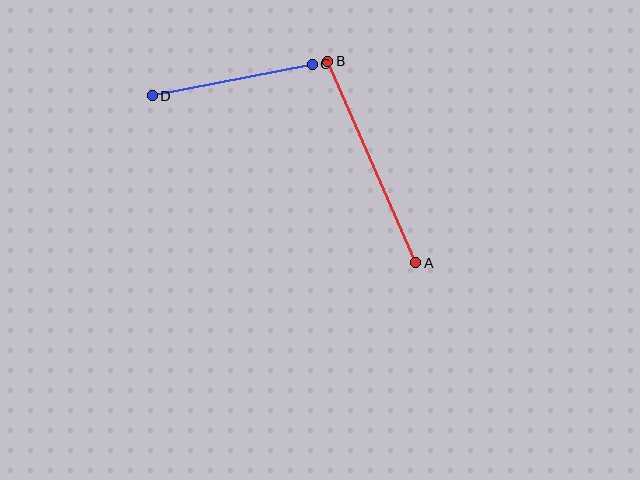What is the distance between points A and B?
The distance is approximately 220 pixels.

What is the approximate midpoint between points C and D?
The midpoint is at approximately (232, 80) pixels.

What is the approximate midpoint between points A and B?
The midpoint is at approximately (372, 162) pixels.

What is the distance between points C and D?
The distance is approximately 163 pixels.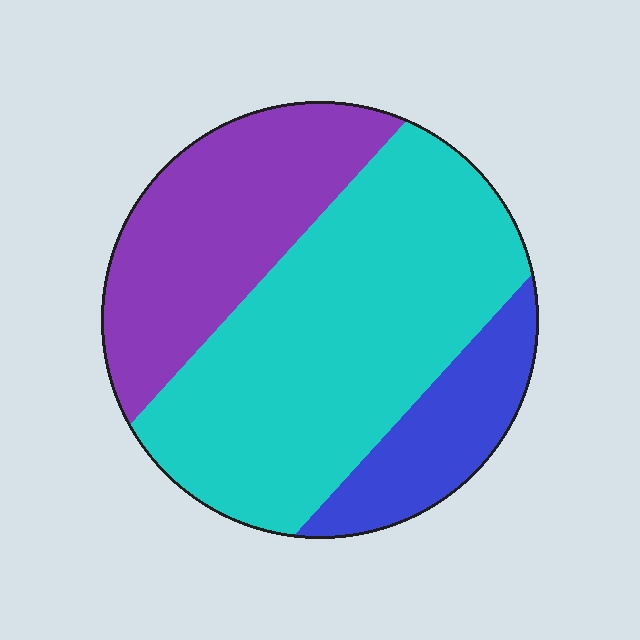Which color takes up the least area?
Blue, at roughly 15%.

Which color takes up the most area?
Cyan, at roughly 55%.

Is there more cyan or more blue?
Cyan.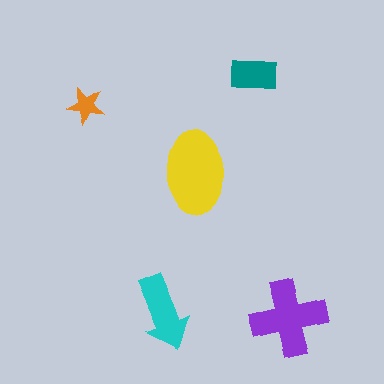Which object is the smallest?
The orange star.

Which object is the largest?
The yellow ellipse.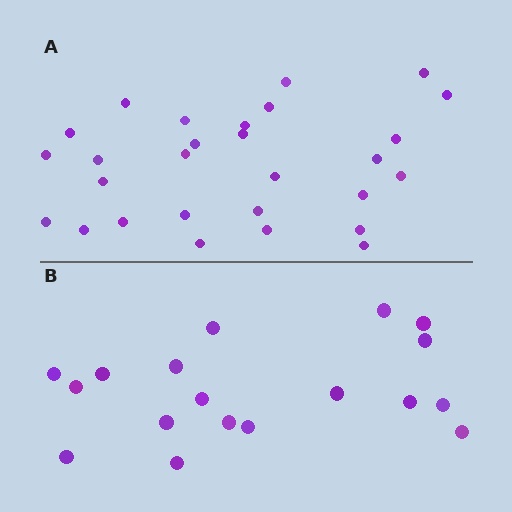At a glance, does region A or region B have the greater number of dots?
Region A (the top region) has more dots.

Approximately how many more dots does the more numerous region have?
Region A has roughly 10 or so more dots than region B.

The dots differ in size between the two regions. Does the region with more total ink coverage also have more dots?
No. Region B has more total ink coverage because its dots are larger, but region A actually contains more individual dots. Total area can be misleading — the number of items is what matters here.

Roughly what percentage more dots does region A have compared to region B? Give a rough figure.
About 55% more.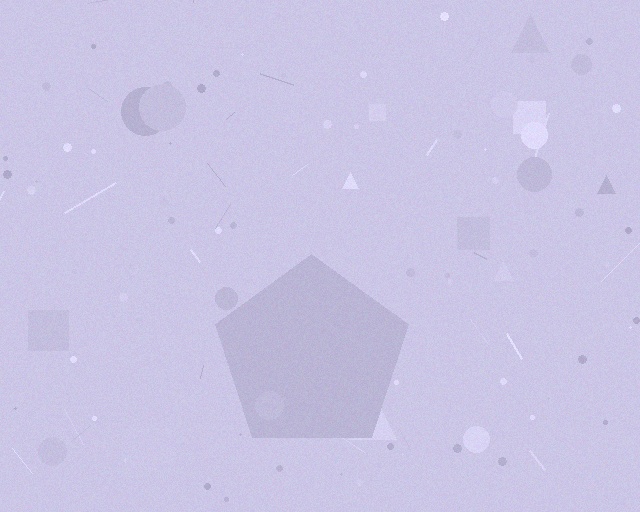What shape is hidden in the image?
A pentagon is hidden in the image.